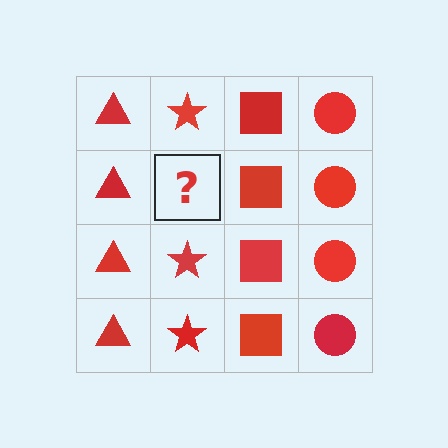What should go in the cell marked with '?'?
The missing cell should contain a red star.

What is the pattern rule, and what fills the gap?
The rule is that each column has a consistent shape. The gap should be filled with a red star.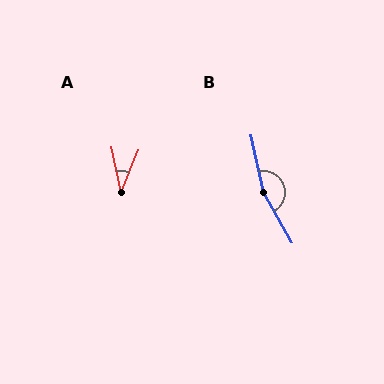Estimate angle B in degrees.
Approximately 162 degrees.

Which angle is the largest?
B, at approximately 162 degrees.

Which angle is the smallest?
A, at approximately 34 degrees.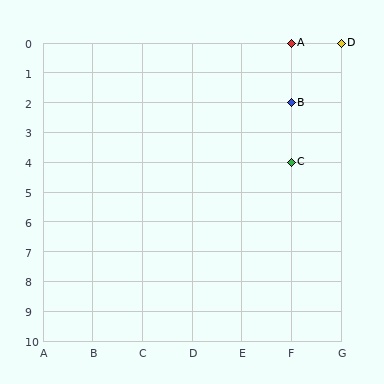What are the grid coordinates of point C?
Point C is at grid coordinates (F, 4).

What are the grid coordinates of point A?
Point A is at grid coordinates (F, 0).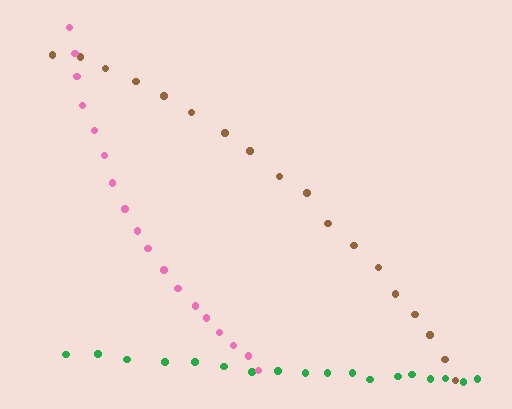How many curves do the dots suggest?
There are 3 distinct paths.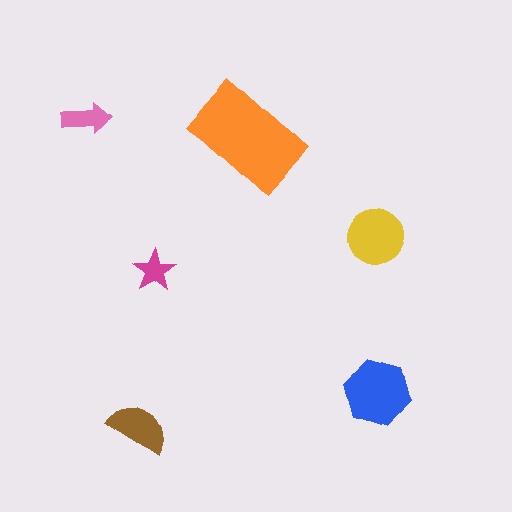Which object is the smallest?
The magenta star.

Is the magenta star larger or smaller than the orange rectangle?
Smaller.